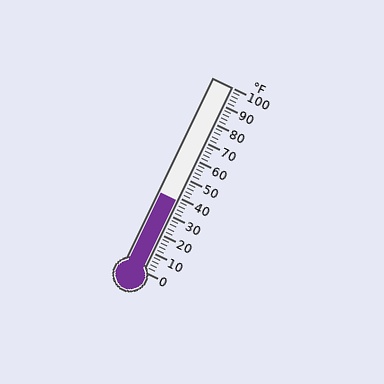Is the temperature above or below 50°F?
The temperature is below 50°F.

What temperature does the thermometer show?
The thermometer shows approximately 38°F.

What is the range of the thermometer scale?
The thermometer scale ranges from 0°F to 100°F.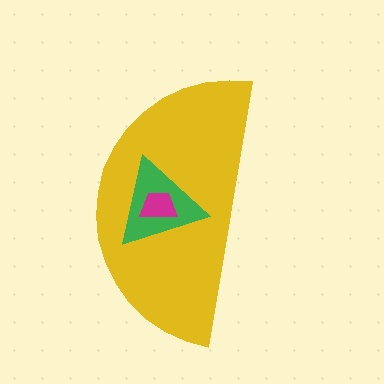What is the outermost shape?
The yellow semicircle.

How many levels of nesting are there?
3.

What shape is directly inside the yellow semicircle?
The green triangle.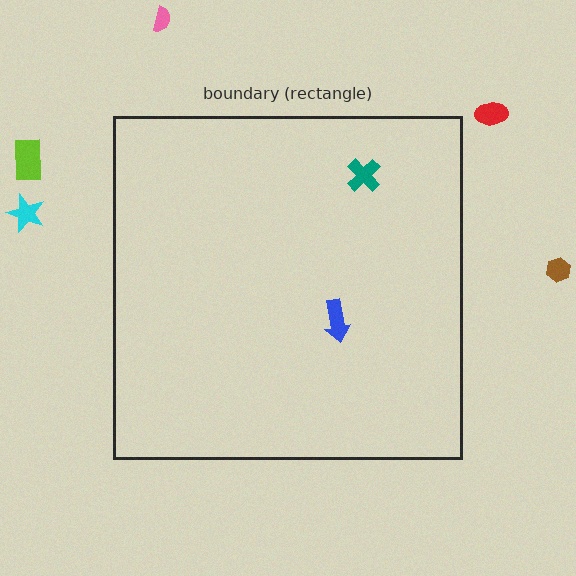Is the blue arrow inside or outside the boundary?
Inside.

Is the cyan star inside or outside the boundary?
Outside.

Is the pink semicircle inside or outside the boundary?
Outside.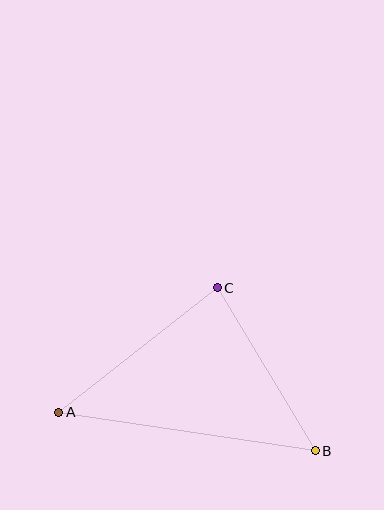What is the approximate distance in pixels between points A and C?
The distance between A and C is approximately 201 pixels.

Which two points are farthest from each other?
Points A and B are farthest from each other.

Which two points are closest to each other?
Points B and C are closest to each other.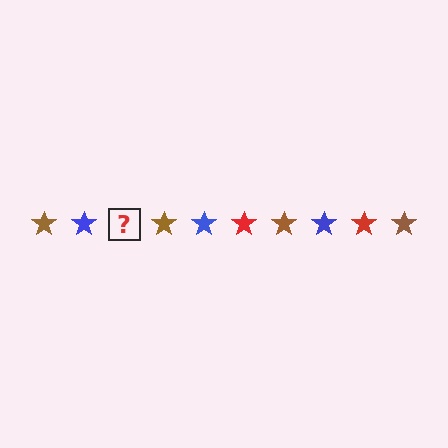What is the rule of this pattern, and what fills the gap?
The rule is that the pattern cycles through brown, blue, red stars. The gap should be filled with a red star.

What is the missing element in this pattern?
The missing element is a red star.